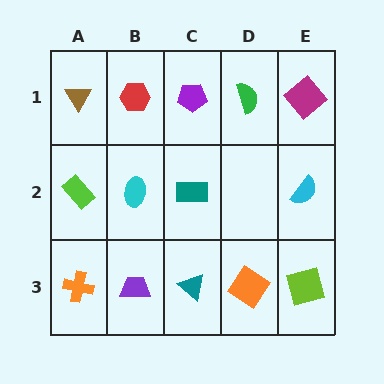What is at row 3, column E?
A lime square.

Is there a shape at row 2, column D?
No, that cell is empty.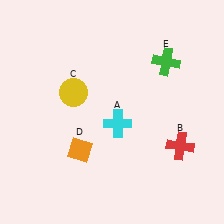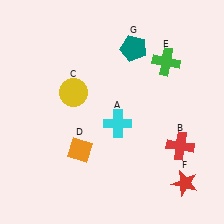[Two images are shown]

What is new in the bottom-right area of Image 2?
A red star (F) was added in the bottom-right area of Image 2.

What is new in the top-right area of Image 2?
A teal pentagon (G) was added in the top-right area of Image 2.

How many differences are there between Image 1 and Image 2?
There are 2 differences between the two images.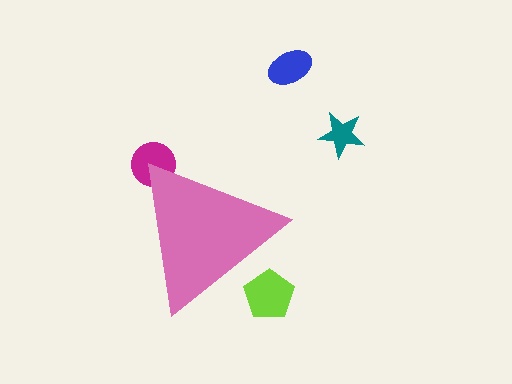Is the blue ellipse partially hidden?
No, the blue ellipse is fully visible.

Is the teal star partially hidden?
No, the teal star is fully visible.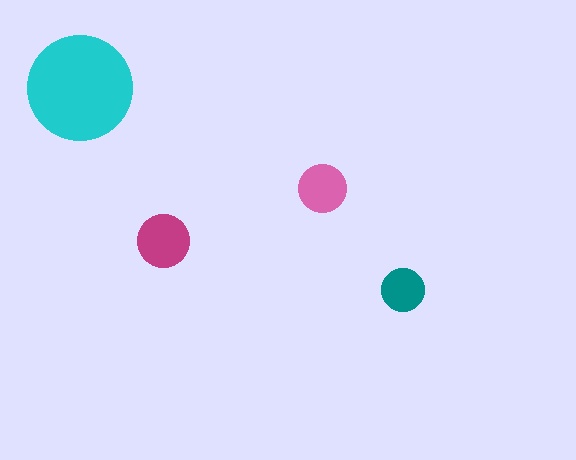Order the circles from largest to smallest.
the cyan one, the magenta one, the pink one, the teal one.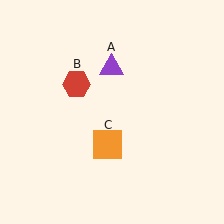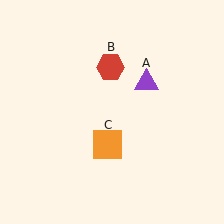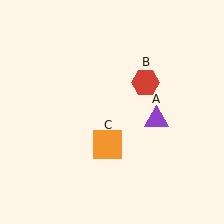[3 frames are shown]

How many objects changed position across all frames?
2 objects changed position: purple triangle (object A), red hexagon (object B).